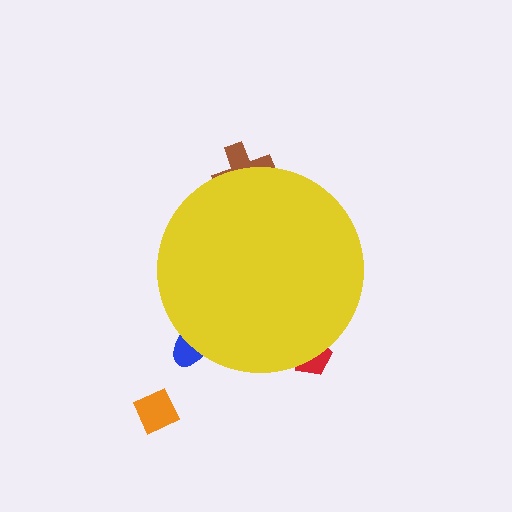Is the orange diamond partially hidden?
No, the orange diamond is fully visible.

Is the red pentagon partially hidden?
Yes, the red pentagon is partially hidden behind the yellow circle.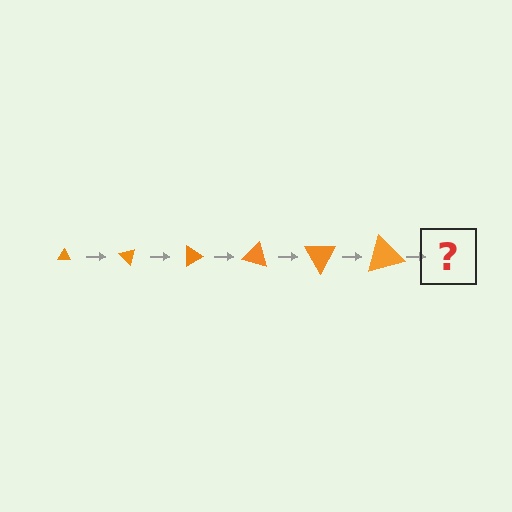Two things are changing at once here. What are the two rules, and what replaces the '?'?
The two rules are that the triangle grows larger each step and it rotates 45 degrees each step. The '?' should be a triangle, larger than the previous one and rotated 270 degrees from the start.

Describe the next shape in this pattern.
It should be a triangle, larger than the previous one and rotated 270 degrees from the start.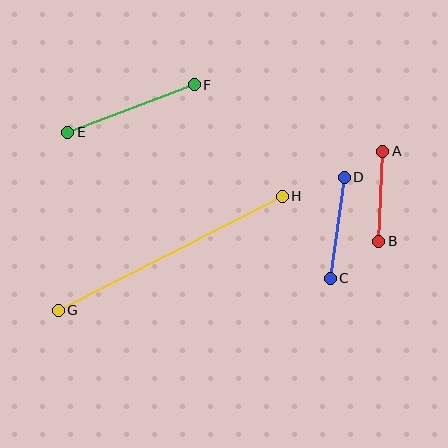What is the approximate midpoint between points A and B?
The midpoint is at approximately (381, 196) pixels.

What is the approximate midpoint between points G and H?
The midpoint is at approximately (170, 253) pixels.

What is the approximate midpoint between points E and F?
The midpoint is at approximately (131, 108) pixels.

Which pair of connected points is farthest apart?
Points G and H are farthest apart.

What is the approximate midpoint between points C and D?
The midpoint is at approximately (337, 228) pixels.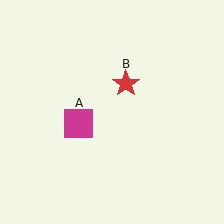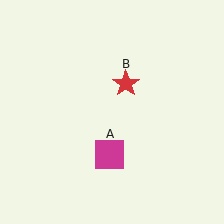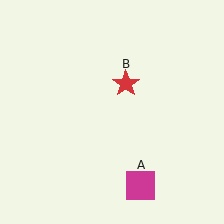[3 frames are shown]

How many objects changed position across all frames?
1 object changed position: magenta square (object A).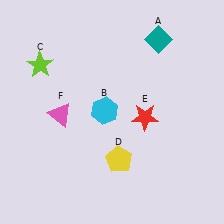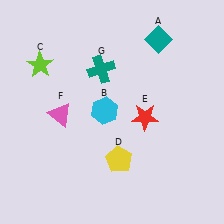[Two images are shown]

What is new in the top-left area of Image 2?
A teal cross (G) was added in the top-left area of Image 2.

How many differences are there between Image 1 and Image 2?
There is 1 difference between the two images.